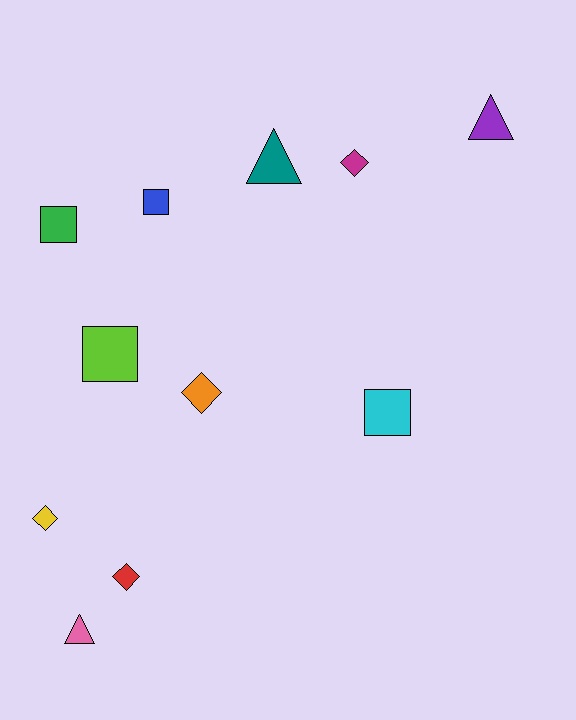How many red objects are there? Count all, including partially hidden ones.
There is 1 red object.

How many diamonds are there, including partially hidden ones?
There are 4 diamonds.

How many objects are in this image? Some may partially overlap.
There are 11 objects.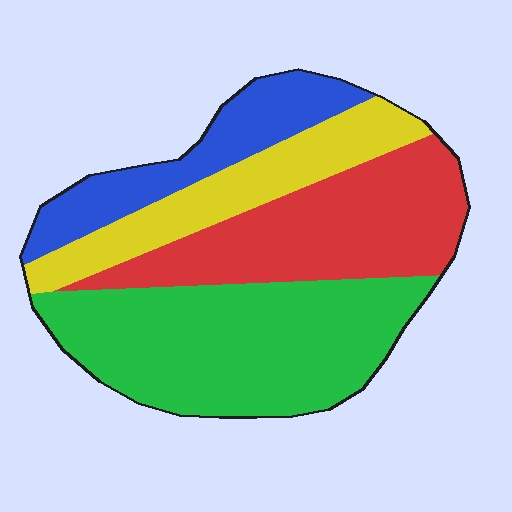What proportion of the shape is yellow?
Yellow covers about 20% of the shape.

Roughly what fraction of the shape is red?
Red covers roughly 30% of the shape.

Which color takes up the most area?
Green, at roughly 40%.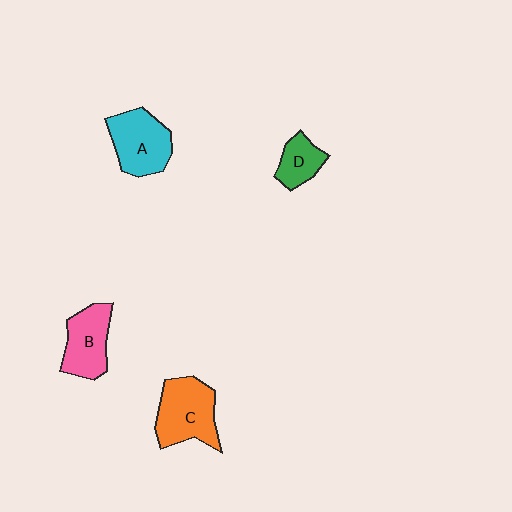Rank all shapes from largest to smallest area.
From largest to smallest: C (orange), A (cyan), B (pink), D (green).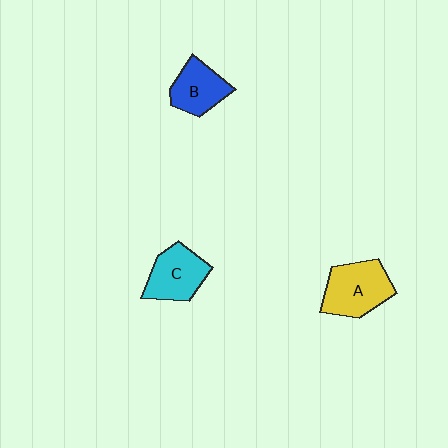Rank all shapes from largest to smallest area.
From largest to smallest: A (yellow), C (cyan), B (blue).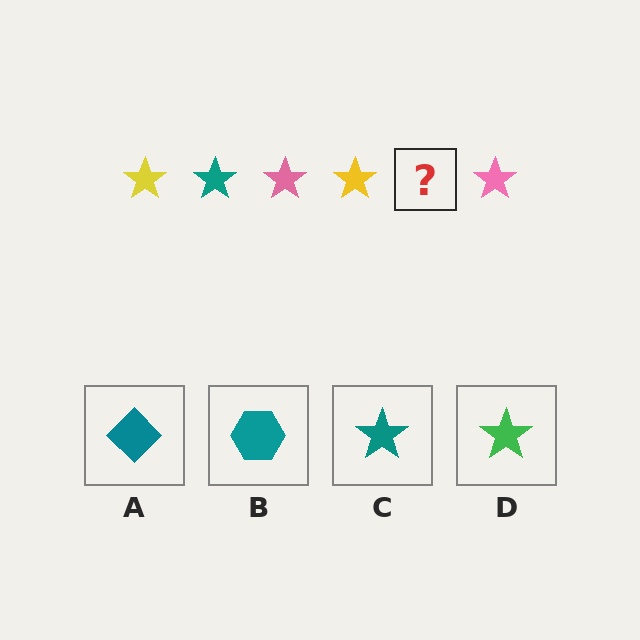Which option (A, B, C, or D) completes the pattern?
C.